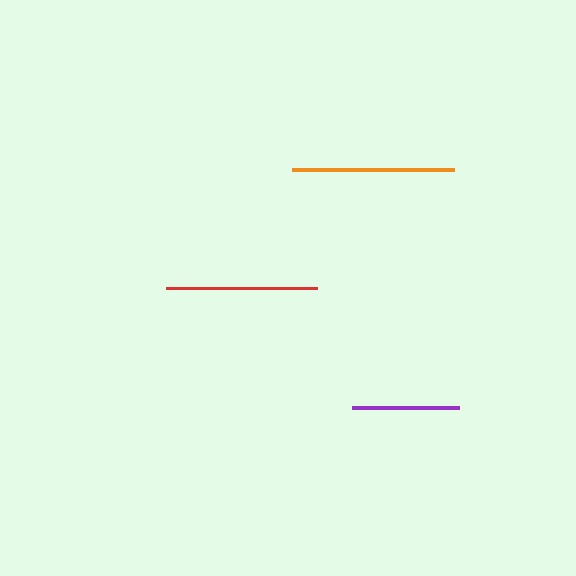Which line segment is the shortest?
The purple line is the shortest at approximately 107 pixels.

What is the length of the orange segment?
The orange segment is approximately 161 pixels long.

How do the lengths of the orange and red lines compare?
The orange and red lines are approximately the same length.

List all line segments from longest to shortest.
From longest to shortest: orange, red, purple.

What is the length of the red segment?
The red segment is approximately 152 pixels long.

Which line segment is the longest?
The orange line is the longest at approximately 161 pixels.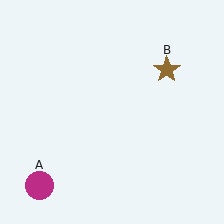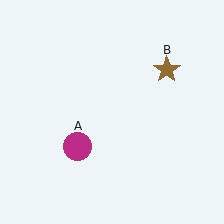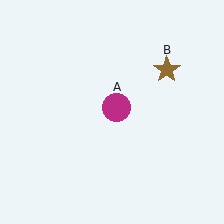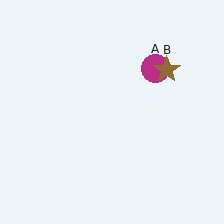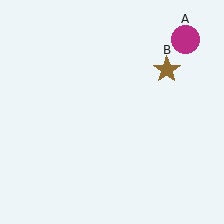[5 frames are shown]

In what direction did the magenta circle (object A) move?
The magenta circle (object A) moved up and to the right.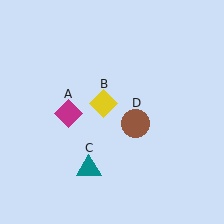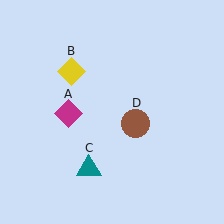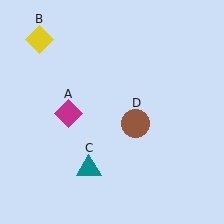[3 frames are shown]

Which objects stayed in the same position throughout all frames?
Magenta diamond (object A) and teal triangle (object C) and brown circle (object D) remained stationary.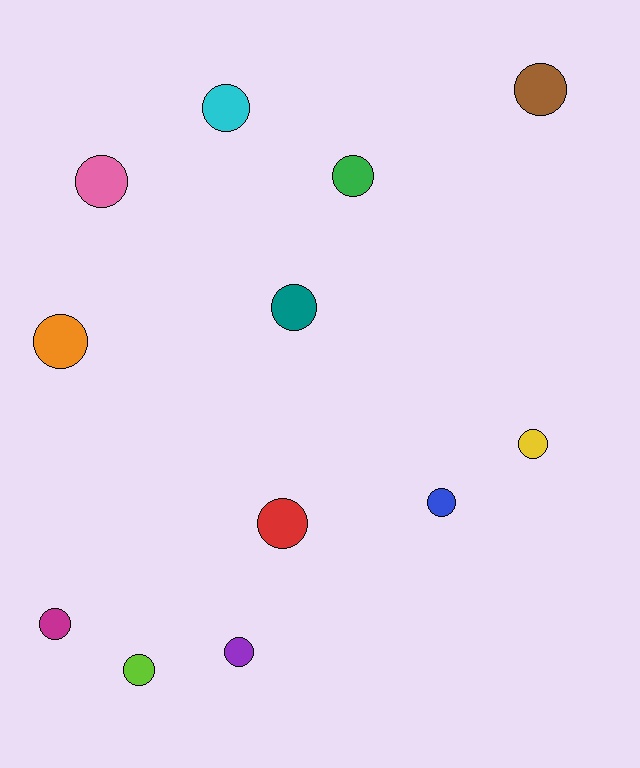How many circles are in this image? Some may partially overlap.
There are 12 circles.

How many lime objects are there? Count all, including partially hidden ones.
There is 1 lime object.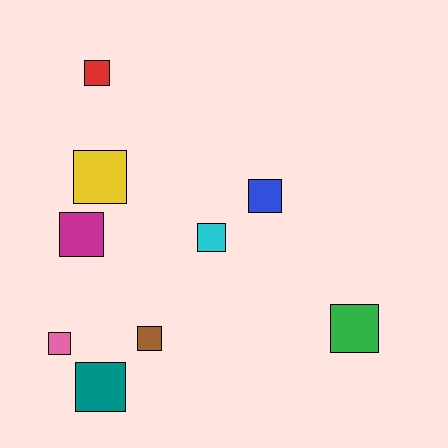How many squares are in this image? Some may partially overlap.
There are 9 squares.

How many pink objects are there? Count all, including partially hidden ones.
There is 1 pink object.